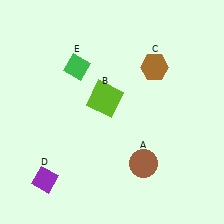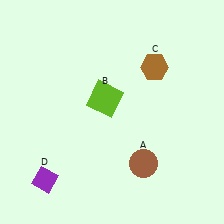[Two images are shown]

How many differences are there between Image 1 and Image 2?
There is 1 difference between the two images.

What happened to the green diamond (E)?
The green diamond (E) was removed in Image 2. It was in the top-left area of Image 1.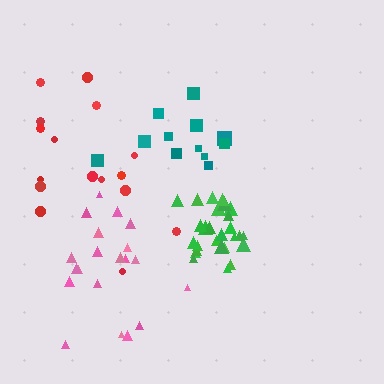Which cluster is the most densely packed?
Green.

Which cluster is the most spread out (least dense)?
Red.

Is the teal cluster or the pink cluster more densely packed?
Teal.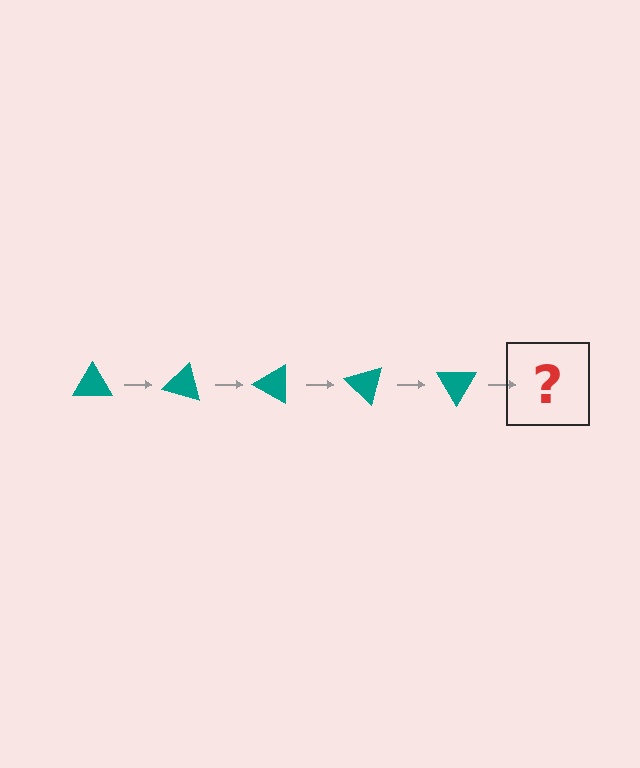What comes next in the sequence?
The next element should be a teal triangle rotated 75 degrees.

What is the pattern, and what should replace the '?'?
The pattern is that the triangle rotates 15 degrees each step. The '?' should be a teal triangle rotated 75 degrees.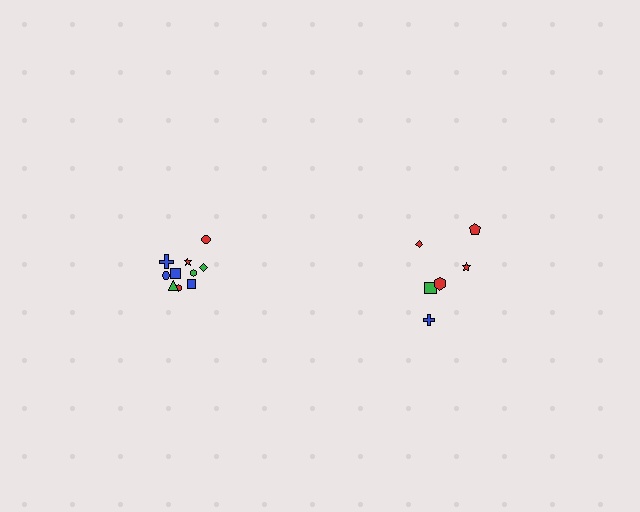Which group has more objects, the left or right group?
The left group.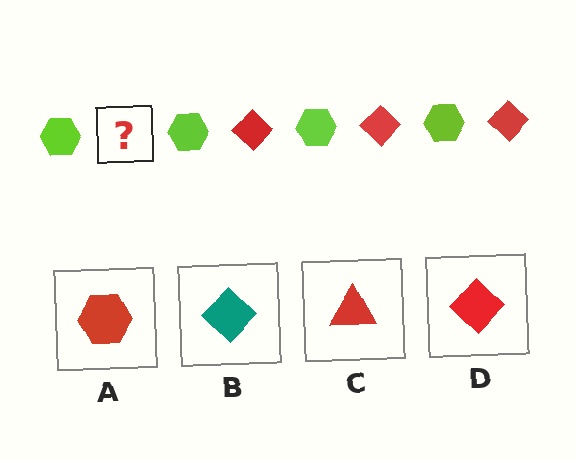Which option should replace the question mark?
Option D.